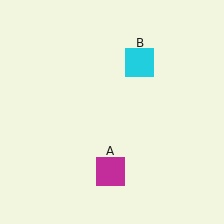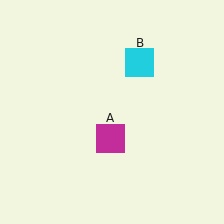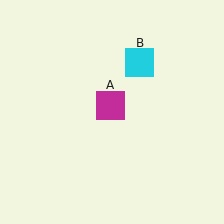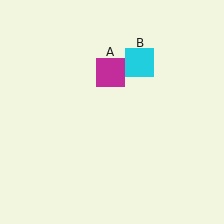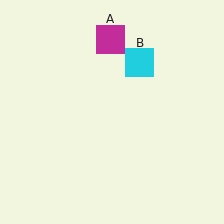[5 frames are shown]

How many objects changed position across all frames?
1 object changed position: magenta square (object A).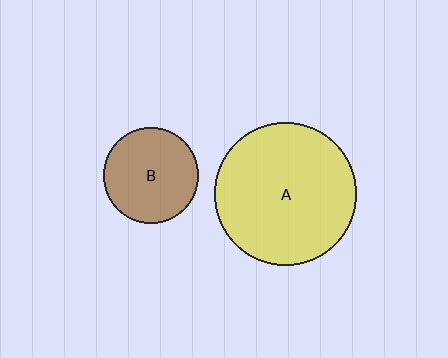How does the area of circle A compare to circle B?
Approximately 2.2 times.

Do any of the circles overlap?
No, none of the circles overlap.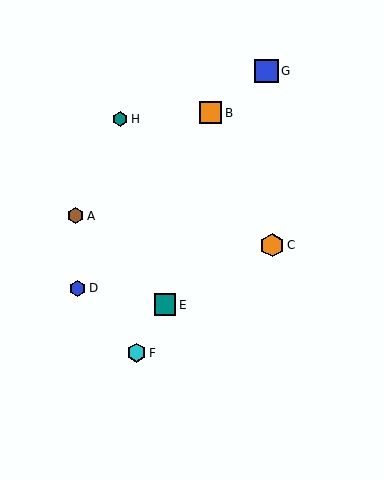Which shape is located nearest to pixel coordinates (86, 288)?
The blue hexagon (labeled D) at (78, 288) is nearest to that location.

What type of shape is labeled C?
Shape C is an orange hexagon.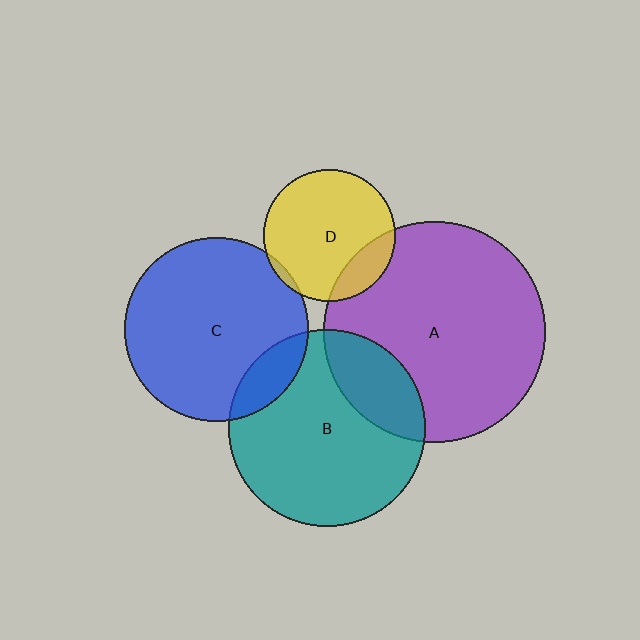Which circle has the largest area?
Circle A (purple).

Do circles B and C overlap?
Yes.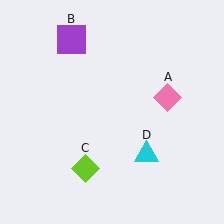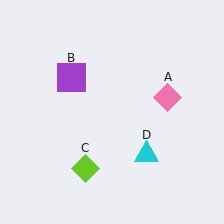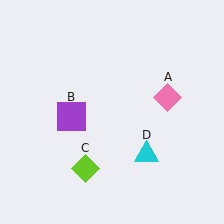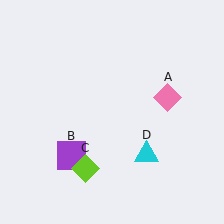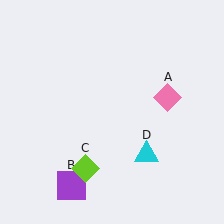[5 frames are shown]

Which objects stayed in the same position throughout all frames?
Pink diamond (object A) and lime diamond (object C) and cyan triangle (object D) remained stationary.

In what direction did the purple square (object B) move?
The purple square (object B) moved down.